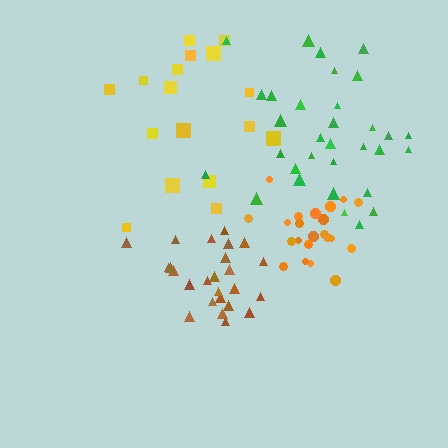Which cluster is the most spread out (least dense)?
Yellow.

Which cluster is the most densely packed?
Orange.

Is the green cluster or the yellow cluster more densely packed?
Green.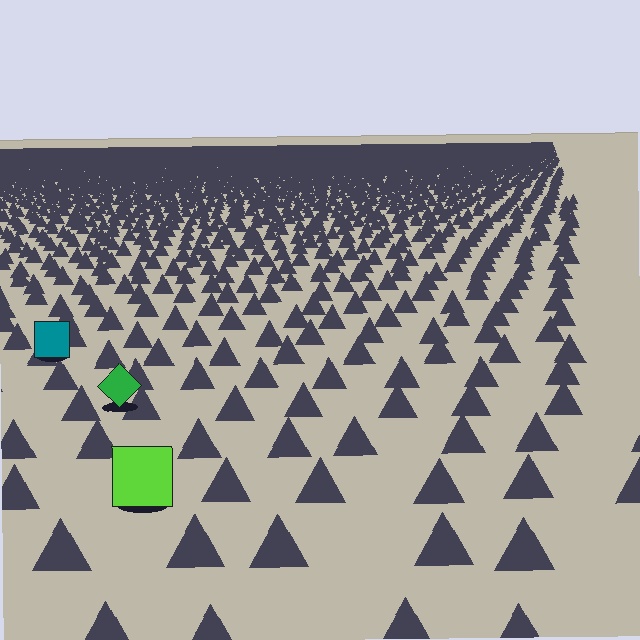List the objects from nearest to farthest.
From nearest to farthest: the lime square, the green diamond, the teal square.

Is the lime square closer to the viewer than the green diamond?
Yes. The lime square is closer — you can tell from the texture gradient: the ground texture is coarser near it.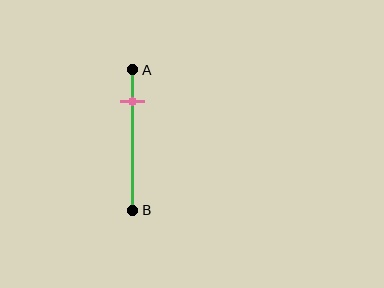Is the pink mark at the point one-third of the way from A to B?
No, the mark is at about 20% from A, not at the 33% one-third point.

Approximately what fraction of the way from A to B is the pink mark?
The pink mark is approximately 20% of the way from A to B.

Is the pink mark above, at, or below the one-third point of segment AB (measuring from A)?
The pink mark is above the one-third point of segment AB.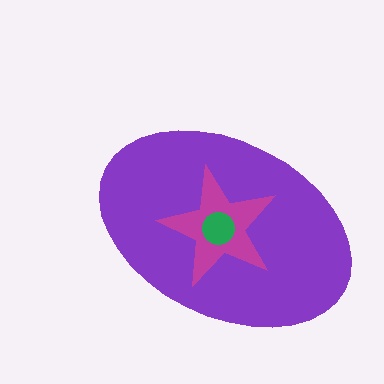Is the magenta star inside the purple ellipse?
Yes.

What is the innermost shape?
The green circle.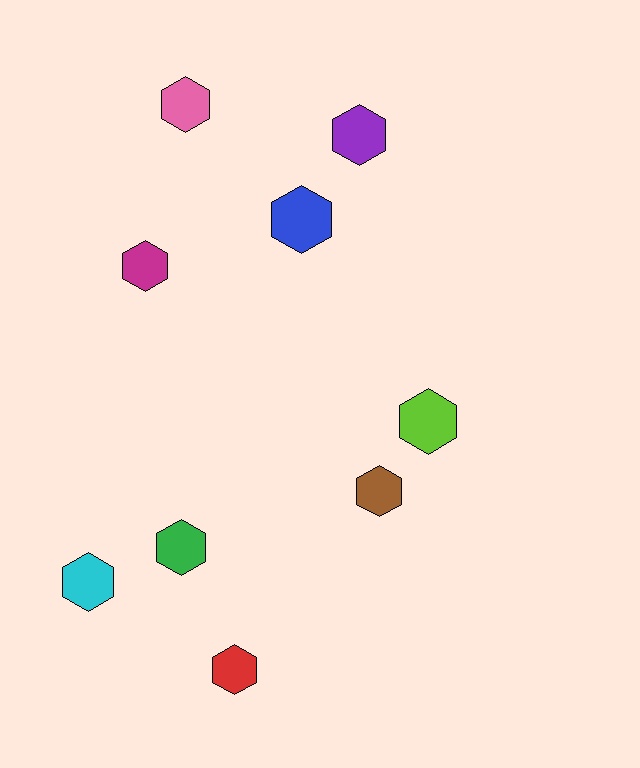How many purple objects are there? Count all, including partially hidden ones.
There is 1 purple object.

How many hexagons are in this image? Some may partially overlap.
There are 9 hexagons.